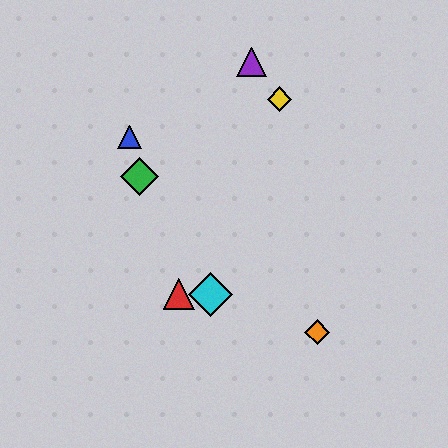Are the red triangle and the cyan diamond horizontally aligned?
Yes, both are at y≈294.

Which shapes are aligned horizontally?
The red triangle, the cyan diamond are aligned horizontally.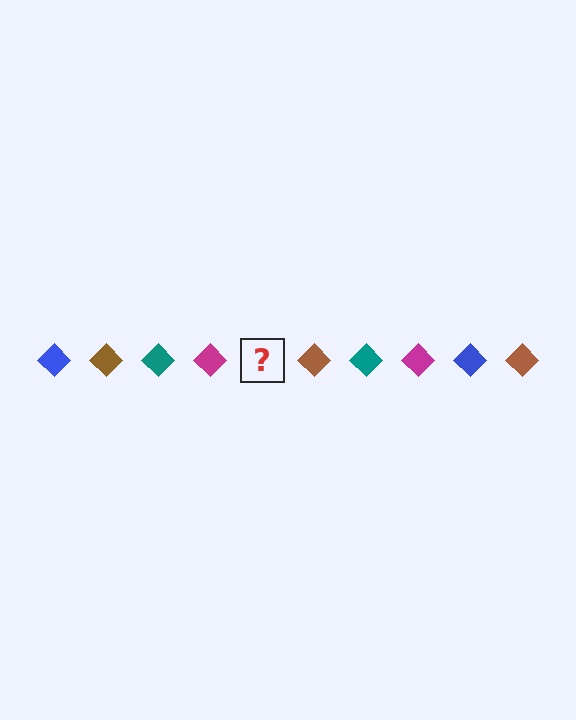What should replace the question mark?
The question mark should be replaced with a blue diamond.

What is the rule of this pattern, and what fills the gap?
The rule is that the pattern cycles through blue, brown, teal, magenta diamonds. The gap should be filled with a blue diamond.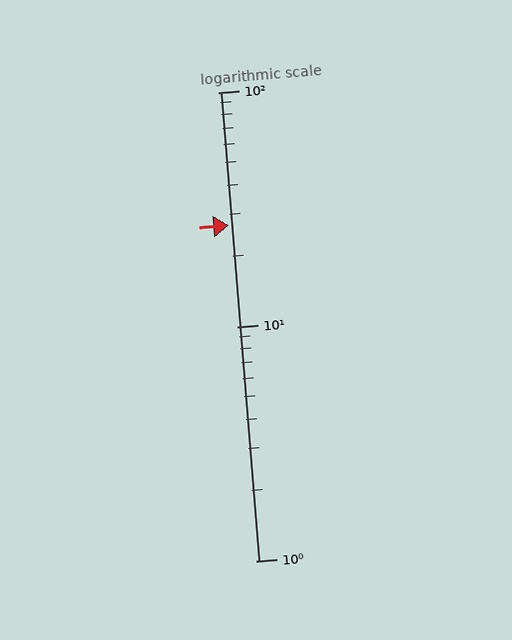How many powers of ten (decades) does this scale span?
The scale spans 2 decades, from 1 to 100.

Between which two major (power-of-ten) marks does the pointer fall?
The pointer is between 10 and 100.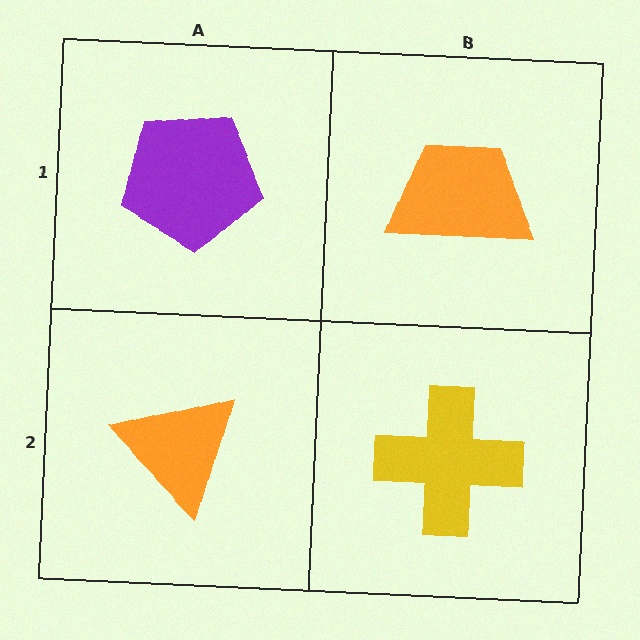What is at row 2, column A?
An orange triangle.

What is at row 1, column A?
A purple pentagon.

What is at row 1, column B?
An orange trapezoid.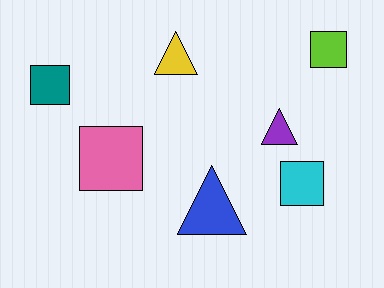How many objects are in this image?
There are 7 objects.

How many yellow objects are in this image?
There is 1 yellow object.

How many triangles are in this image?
There are 3 triangles.